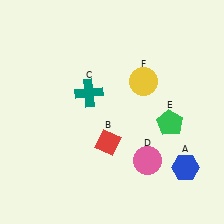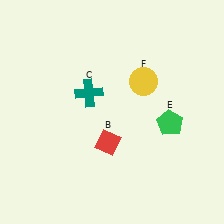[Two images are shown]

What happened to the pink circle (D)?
The pink circle (D) was removed in Image 2. It was in the bottom-right area of Image 1.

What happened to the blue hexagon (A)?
The blue hexagon (A) was removed in Image 2. It was in the bottom-right area of Image 1.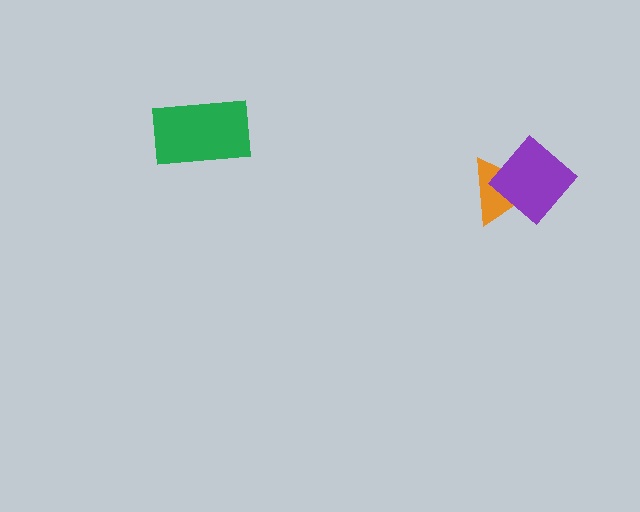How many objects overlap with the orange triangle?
1 object overlaps with the orange triangle.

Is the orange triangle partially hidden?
Yes, it is partially covered by another shape.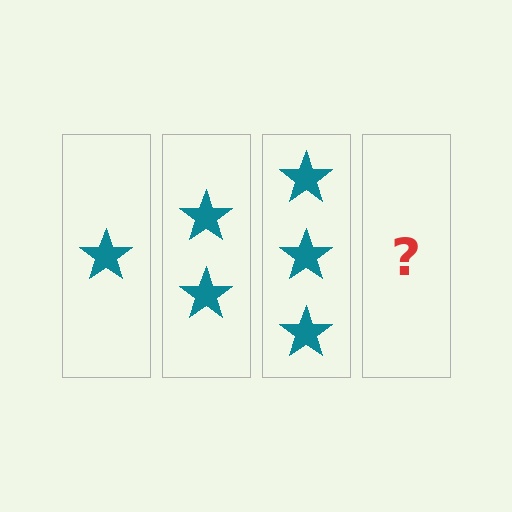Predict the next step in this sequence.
The next step is 4 stars.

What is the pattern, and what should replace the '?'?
The pattern is that each step adds one more star. The '?' should be 4 stars.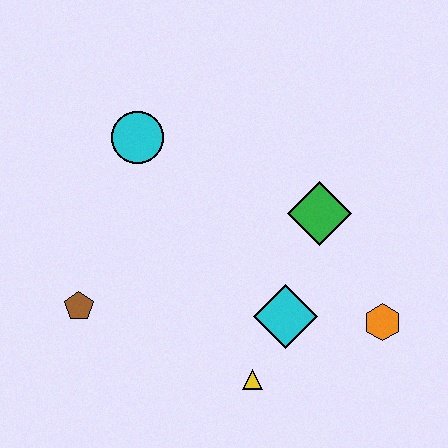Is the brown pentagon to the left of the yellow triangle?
Yes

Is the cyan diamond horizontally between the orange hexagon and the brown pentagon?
Yes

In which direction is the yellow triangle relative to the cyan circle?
The yellow triangle is below the cyan circle.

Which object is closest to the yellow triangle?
The cyan diamond is closest to the yellow triangle.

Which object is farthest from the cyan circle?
The orange hexagon is farthest from the cyan circle.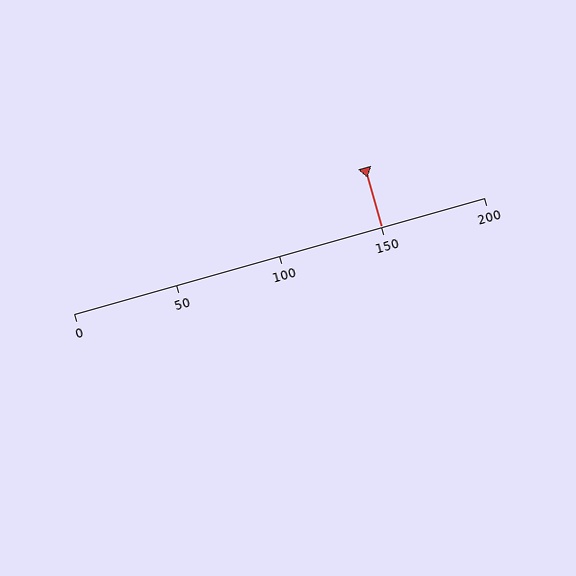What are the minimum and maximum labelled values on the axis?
The axis runs from 0 to 200.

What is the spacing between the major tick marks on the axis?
The major ticks are spaced 50 apart.